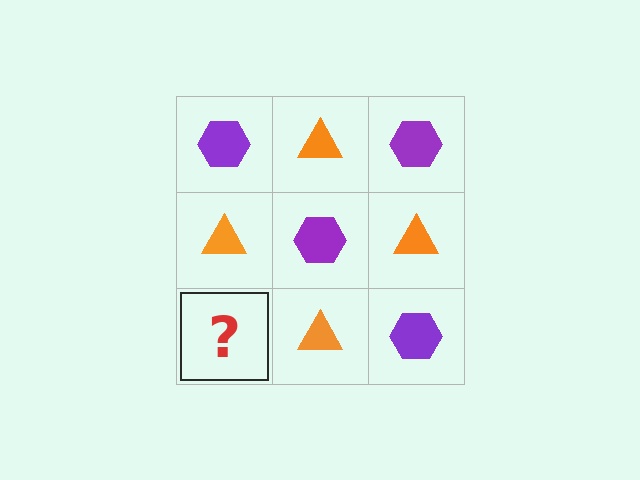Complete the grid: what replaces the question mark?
The question mark should be replaced with a purple hexagon.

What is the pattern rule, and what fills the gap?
The rule is that it alternates purple hexagon and orange triangle in a checkerboard pattern. The gap should be filled with a purple hexagon.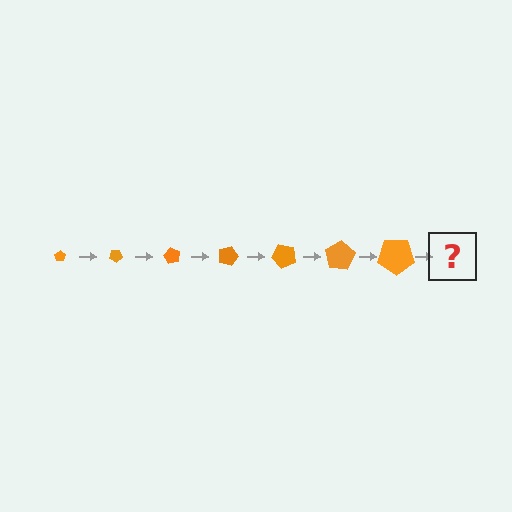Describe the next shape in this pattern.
It should be a pentagon, larger than the previous one and rotated 210 degrees from the start.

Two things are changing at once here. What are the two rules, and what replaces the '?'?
The two rules are that the pentagon grows larger each step and it rotates 30 degrees each step. The '?' should be a pentagon, larger than the previous one and rotated 210 degrees from the start.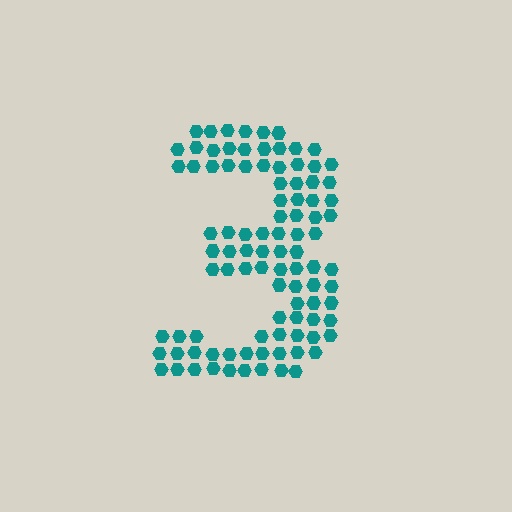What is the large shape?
The large shape is the digit 3.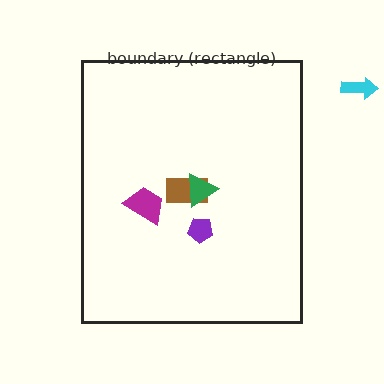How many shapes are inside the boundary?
4 inside, 1 outside.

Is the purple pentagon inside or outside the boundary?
Inside.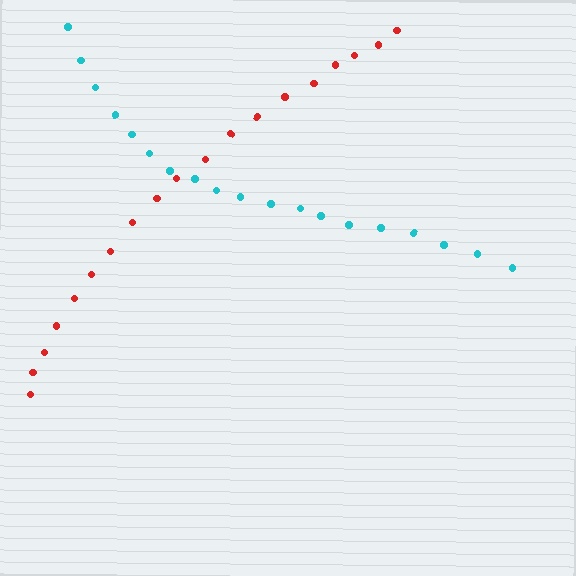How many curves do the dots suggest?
There are 2 distinct paths.